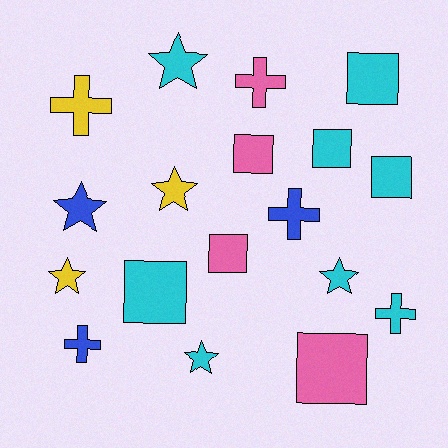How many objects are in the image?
There are 18 objects.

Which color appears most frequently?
Cyan, with 8 objects.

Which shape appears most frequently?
Square, with 7 objects.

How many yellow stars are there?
There are 2 yellow stars.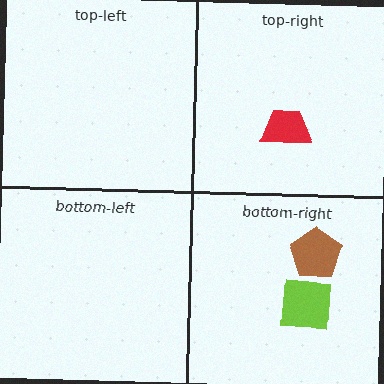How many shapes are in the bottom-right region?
2.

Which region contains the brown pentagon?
The bottom-right region.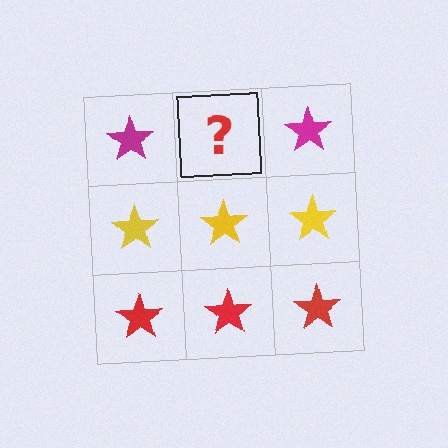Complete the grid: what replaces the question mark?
The question mark should be replaced with a magenta star.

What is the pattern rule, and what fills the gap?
The rule is that each row has a consistent color. The gap should be filled with a magenta star.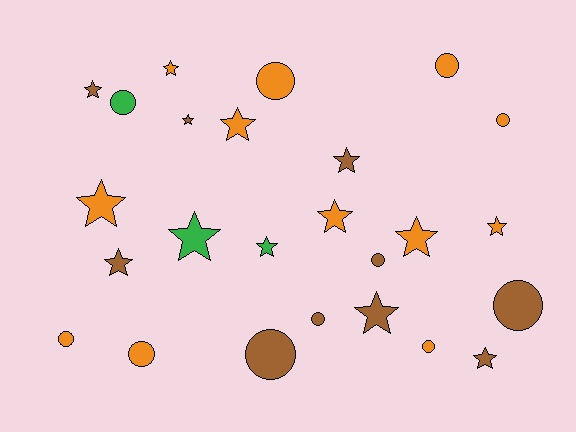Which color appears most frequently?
Orange, with 12 objects.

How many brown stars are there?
There are 6 brown stars.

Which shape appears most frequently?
Star, with 14 objects.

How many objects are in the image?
There are 25 objects.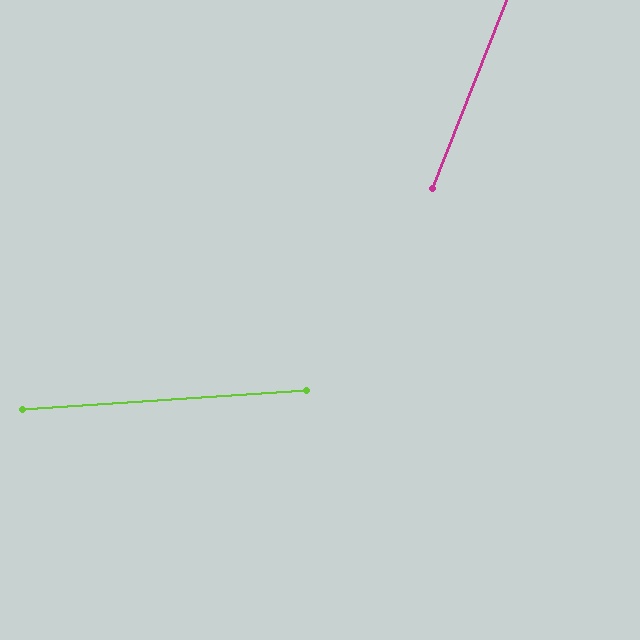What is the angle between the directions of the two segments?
Approximately 65 degrees.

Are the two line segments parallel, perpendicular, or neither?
Neither parallel nor perpendicular — they differ by about 65°.